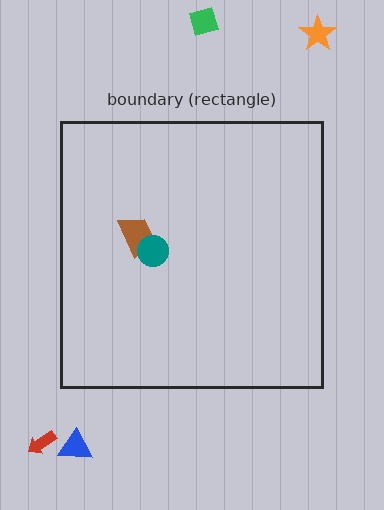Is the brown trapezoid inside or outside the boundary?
Inside.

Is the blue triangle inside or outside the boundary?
Outside.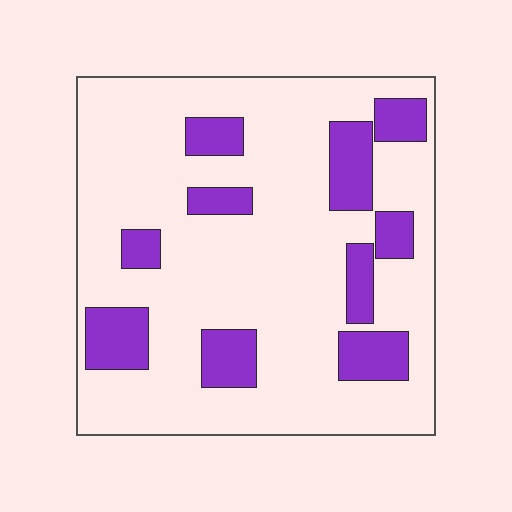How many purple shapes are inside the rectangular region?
10.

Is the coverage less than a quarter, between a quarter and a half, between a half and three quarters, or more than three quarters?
Less than a quarter.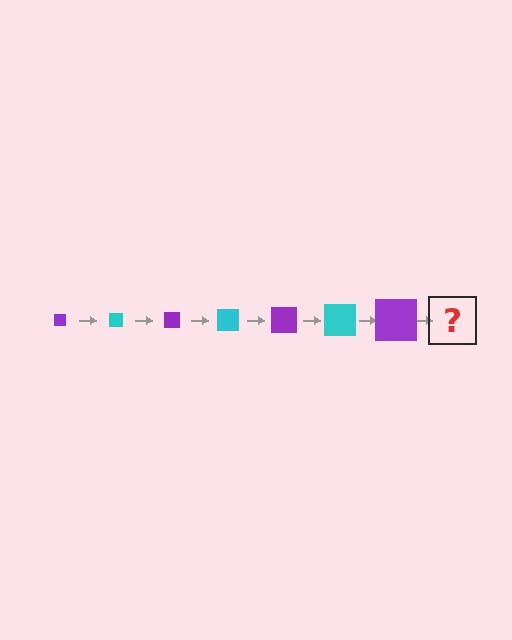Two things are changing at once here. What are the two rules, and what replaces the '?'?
The two rules are that the square grows larger each step and the color cycles through purple and cyan. The '?' should be a cyan square, larger than the previous one.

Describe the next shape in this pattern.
It should be a cyan square, larger than the previous one.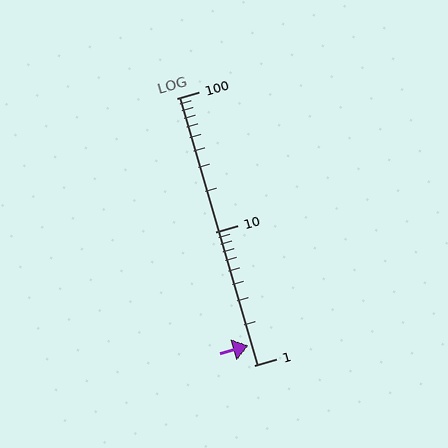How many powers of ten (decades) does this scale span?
The scale spans 2 decades, from 1 to 100.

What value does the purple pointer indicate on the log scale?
The pointer indicates approximately 1.4.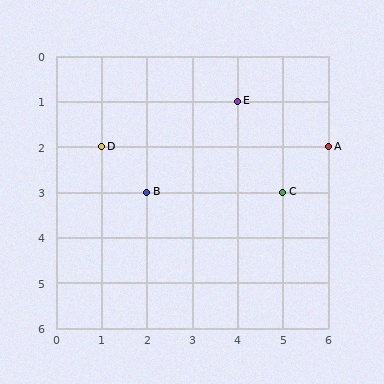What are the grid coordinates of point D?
Point D is at grid coordinates (1, 2).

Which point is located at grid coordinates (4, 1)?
Point E is at (4, 1).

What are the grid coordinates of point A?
Point A is at grid coordinates (6, 2).